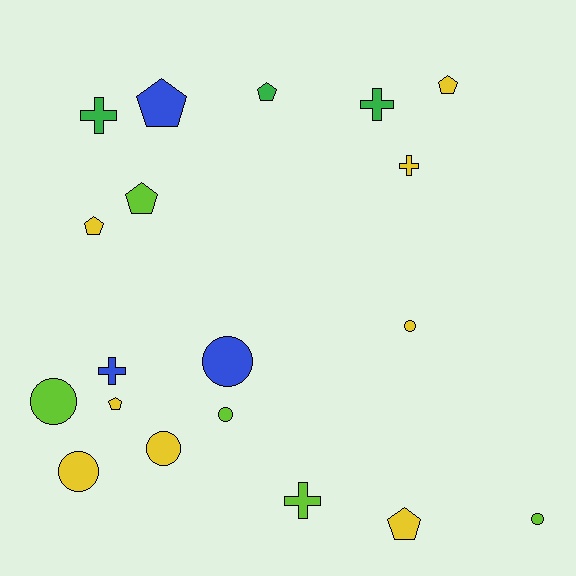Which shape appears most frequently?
Pentagon, with 7 objects.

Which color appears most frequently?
Yellow, with 8 objects.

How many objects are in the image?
There are 19 objects.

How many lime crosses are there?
There is 1 lime cross.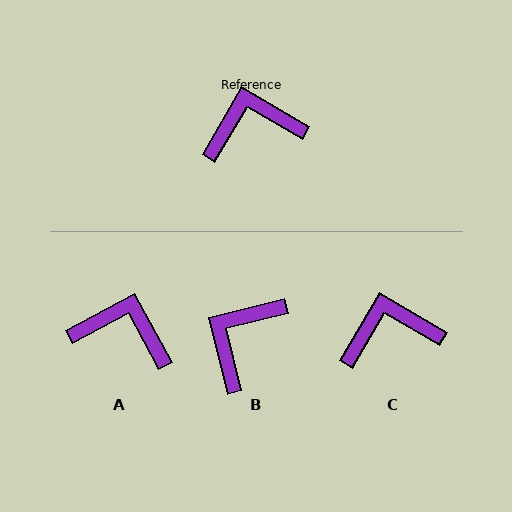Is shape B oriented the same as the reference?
No, it is off by about 44 degrees.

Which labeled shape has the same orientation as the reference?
C.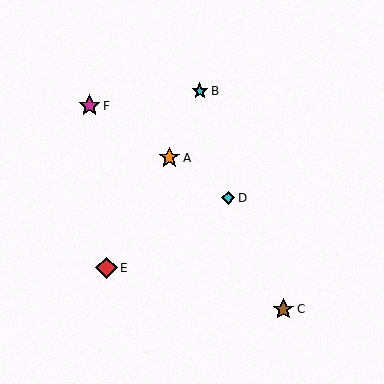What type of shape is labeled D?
Shape D is a cyan diamond.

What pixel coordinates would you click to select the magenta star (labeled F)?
Click at (89, 106) to select the magenta star F.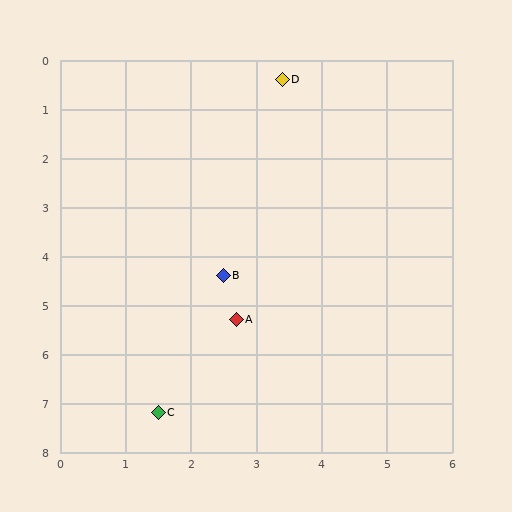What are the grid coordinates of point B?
Point B is at approximately (2.5, 4.4).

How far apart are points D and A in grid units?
Points D and A are about 4.9 grid units apart.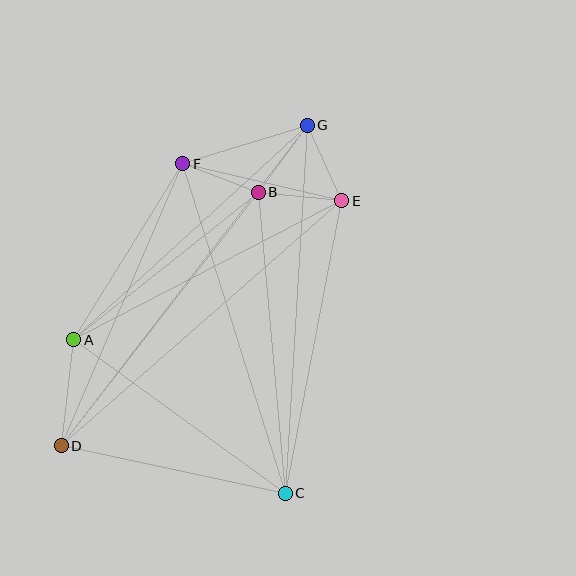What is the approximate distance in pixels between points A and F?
The distance between A and F is approximately 207 pixels.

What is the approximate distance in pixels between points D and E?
The distance between D and E is approximately 373 pixels.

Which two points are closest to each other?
Points B and F are closest to each other.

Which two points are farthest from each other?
Points D and G are farthest from each other.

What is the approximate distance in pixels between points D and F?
The distance between D and F is approximately 307 pixels.